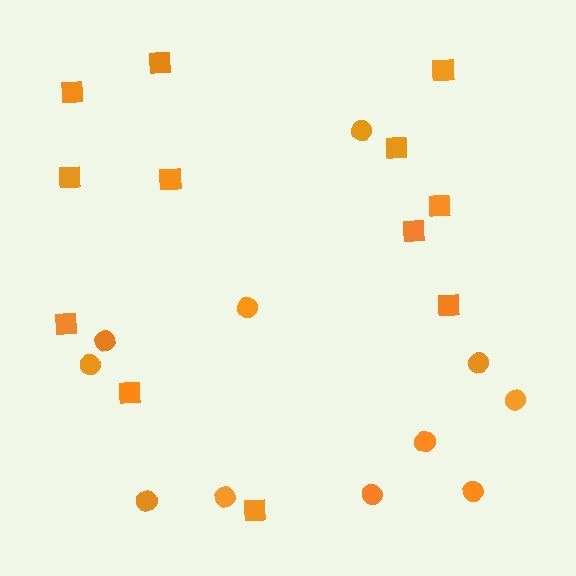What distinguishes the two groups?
There are 2 groups: one group of circles (11) and one group of squares (12).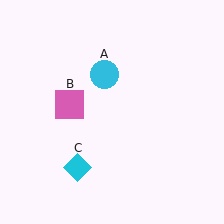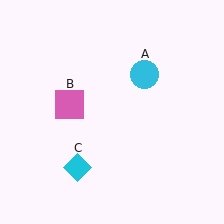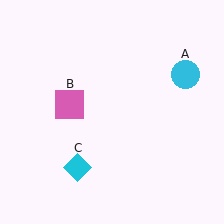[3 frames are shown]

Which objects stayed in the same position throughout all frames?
Pink square (object B) and cyan diamond (object C) remained stationary.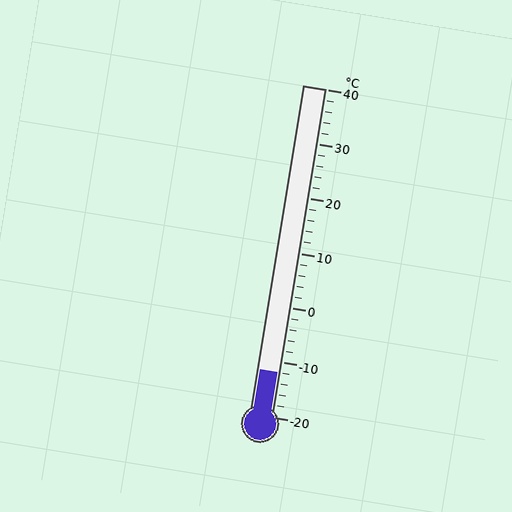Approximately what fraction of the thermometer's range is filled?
The thermometer is filled to approximately 15% of its range.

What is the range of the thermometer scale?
The thermometer scale ranges from -20°C to 40°C.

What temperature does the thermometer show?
The thermometer shows approximately -12°C.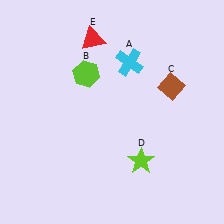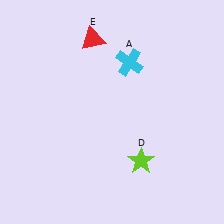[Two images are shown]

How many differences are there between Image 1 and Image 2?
There are 2 differences between the two images.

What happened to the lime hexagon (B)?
The lime hexagon (B) was removed in Image 2. It was in the top-left area of Image 1.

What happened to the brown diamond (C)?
The brown diamond (C) was removed in Image 2. It was in the top-right area of Image 1.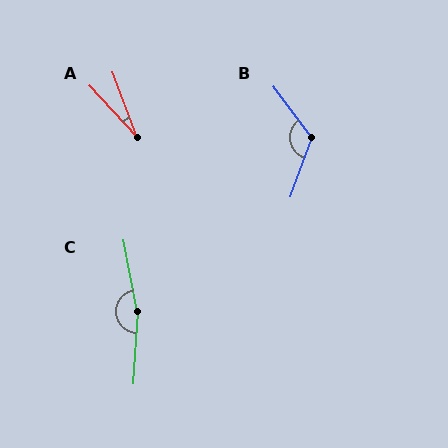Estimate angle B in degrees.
Approximately 123 degrees.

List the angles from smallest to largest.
A (22°), B (123°), C (165°).